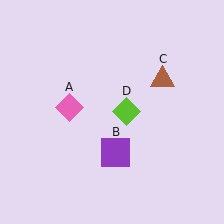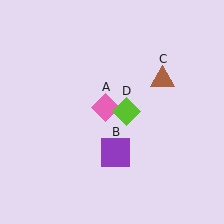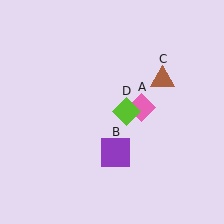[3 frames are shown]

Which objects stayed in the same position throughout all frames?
Purple square (object B) and brown triangle (object C) and lime diamond (object D) remained stationary.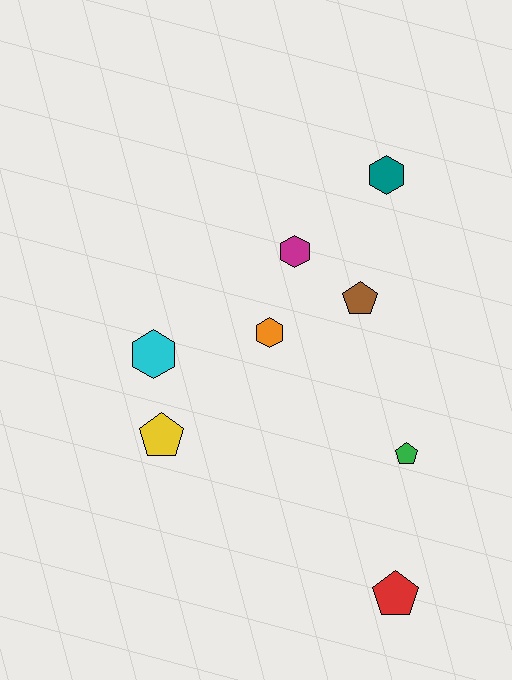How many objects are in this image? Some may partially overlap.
There are 8 objects.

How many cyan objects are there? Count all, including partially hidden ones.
There is 1 cyan object.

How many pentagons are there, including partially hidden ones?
There are 4 pentagons.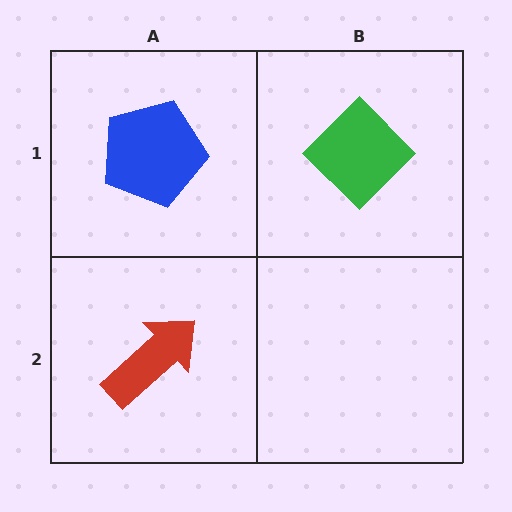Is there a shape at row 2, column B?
No, that cell is empty.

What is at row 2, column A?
A red arrow.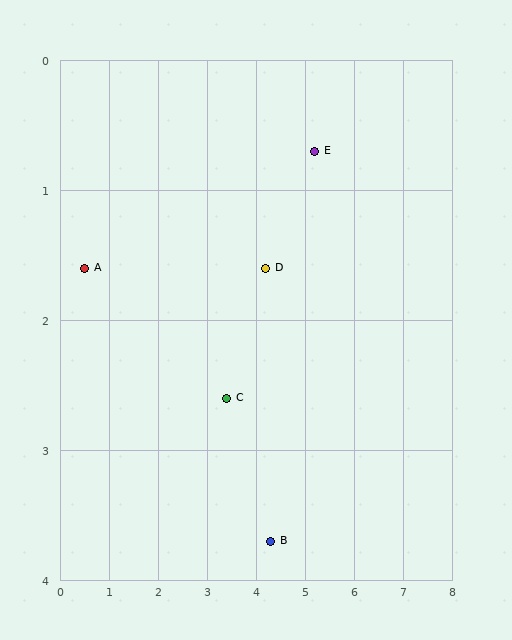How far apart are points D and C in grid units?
Points D and C are about 1.3 grid units apart.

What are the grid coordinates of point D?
Point D is at approximately (4.2, 1.6).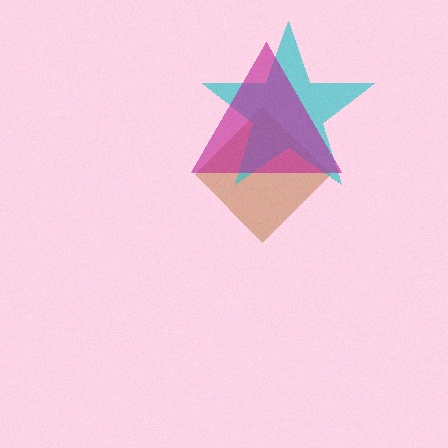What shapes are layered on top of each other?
The layered shapes are: a brown diamond, a cyan star, a magenta triangle.